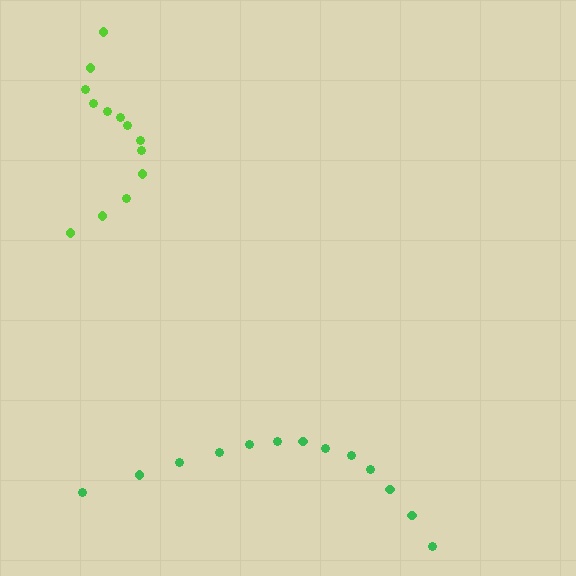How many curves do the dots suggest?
There are 2 distinct paths.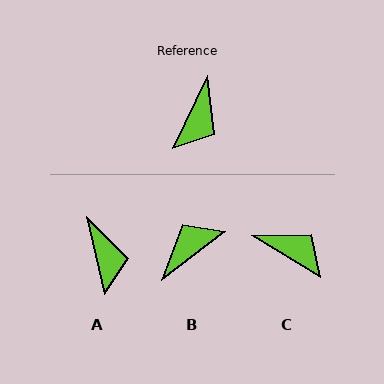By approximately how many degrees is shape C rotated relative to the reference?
Approximately 84 degrees counter-clockwise.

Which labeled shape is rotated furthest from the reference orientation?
B, about 153 degrees away.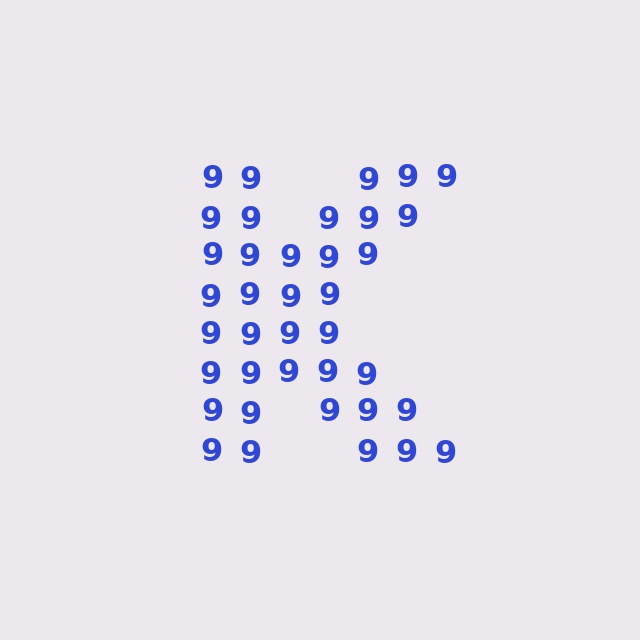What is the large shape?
The large shape is the letter K.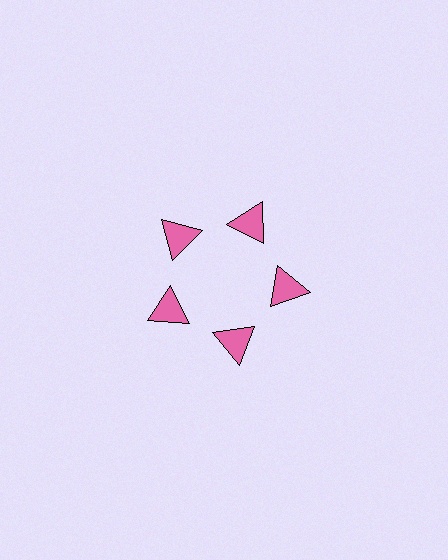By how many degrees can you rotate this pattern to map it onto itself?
The pattern maps onto itself every 72 degrees of rotation.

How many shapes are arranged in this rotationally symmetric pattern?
There are 5 shapes, arranged in 5 groups of 1.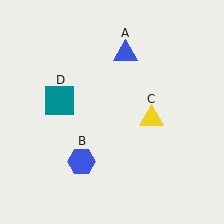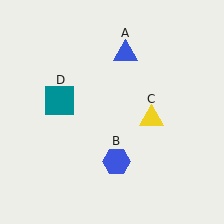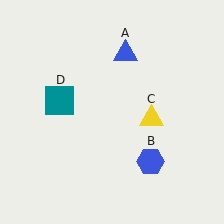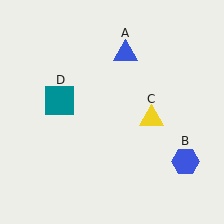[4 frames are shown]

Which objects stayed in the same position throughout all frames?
Blue triangle (object A) and yellow triangle (object C) and teal square (object D) remained stationary.